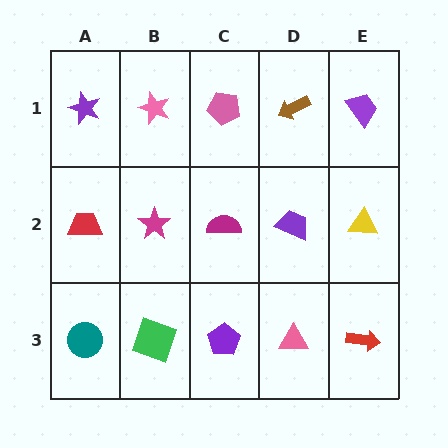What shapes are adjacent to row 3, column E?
A yellow triangle (row 2, column E), a pink triangle (row 3, column D).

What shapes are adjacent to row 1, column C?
A magenta semicircle (row 2, column C), a pink star (row 1, column B), a brown arrow (row 1, column D).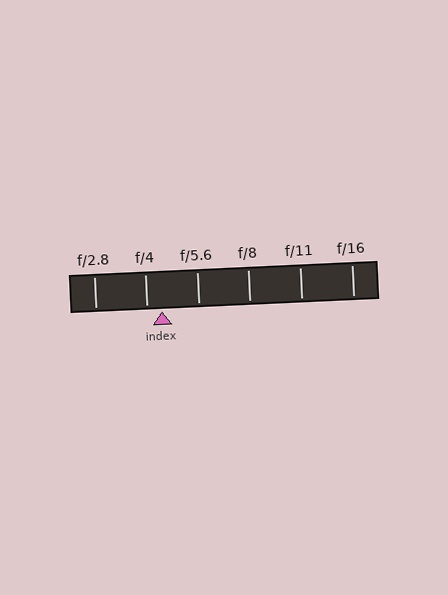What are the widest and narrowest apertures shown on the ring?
The widest aperture shown is f/2.8 and the narrowest is f/16.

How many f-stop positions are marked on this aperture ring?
There are 6 f-stop positions marked.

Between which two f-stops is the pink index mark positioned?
The index mark is between f/4 and f/5.6.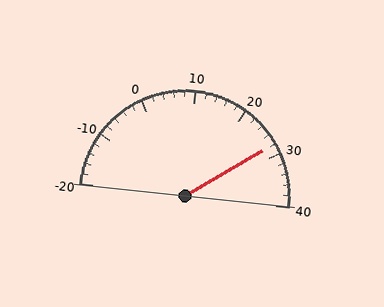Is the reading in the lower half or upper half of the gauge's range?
The reading is in the upper half of the range (-20 to 40).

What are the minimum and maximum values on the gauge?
The gauge ranges from -20 to 40.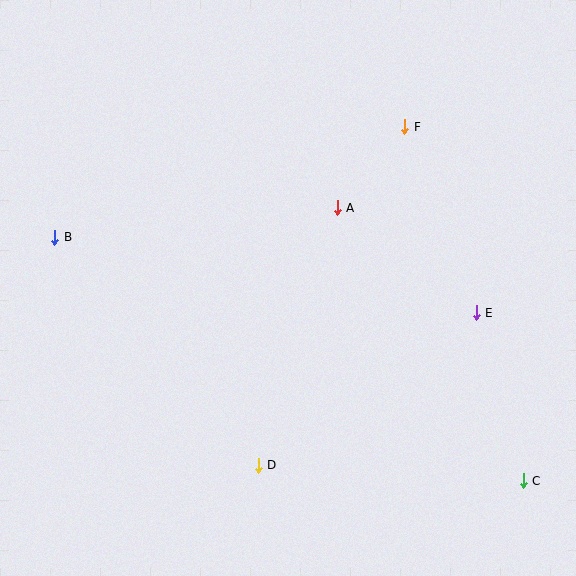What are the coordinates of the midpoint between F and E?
The midpoint between F and E is at (440, 220).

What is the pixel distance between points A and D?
The distance between A and D is 269 pixels.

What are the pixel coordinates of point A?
Point A is at (337, 208).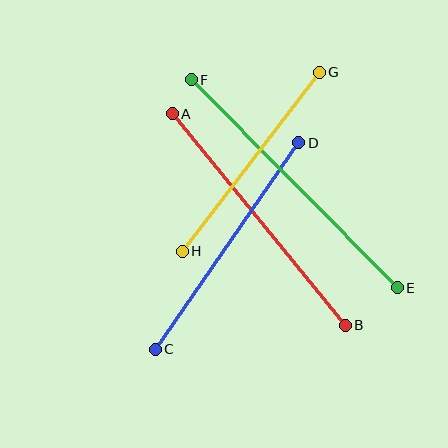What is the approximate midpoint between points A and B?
The midpoint is at approximately (259, 220) pixels.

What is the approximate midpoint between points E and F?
The midpoint is at approximately (294, 184) pixels.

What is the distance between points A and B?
The distance is approximately 274 pixels.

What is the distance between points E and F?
The distance is approximately 293 pixels.